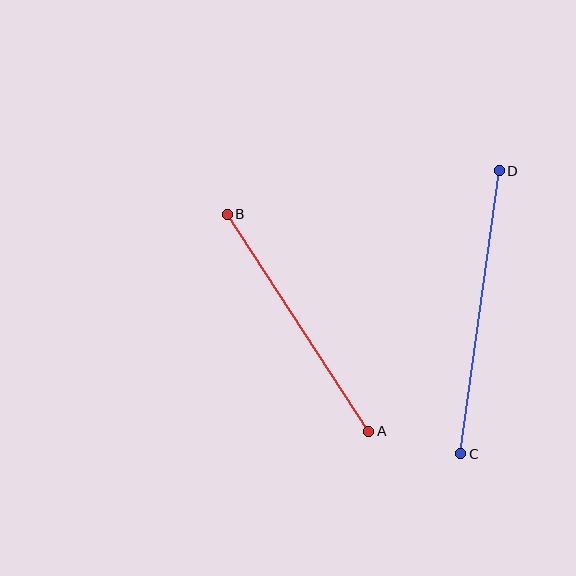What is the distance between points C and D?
The distance is approximately 285 pixels.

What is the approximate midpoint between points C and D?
The midpoint is at approximately (480, 312) pixels.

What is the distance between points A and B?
The distance is approximately 259 pixels.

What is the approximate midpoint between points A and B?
The midpoint is at approximately (298, 323) pixels.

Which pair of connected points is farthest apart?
Points C and D are farthest apart.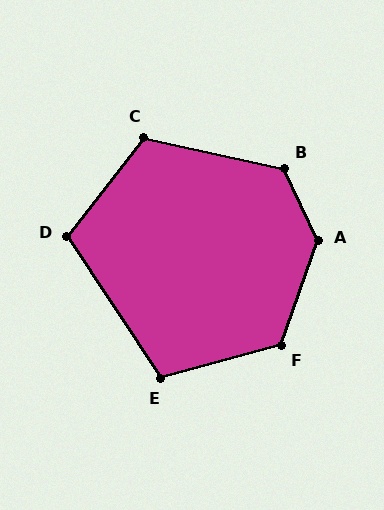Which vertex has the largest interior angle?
A, at approximately 136 degrees.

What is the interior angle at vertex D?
Approximately 108 degrees (obtuse).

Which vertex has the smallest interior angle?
E, at approximately 108 degrees.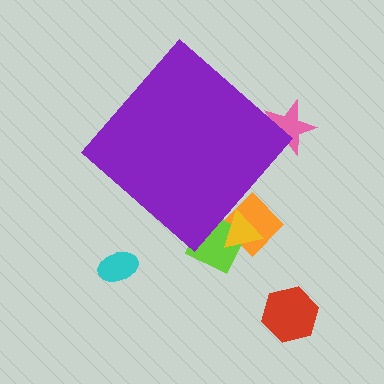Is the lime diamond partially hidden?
Yes, the lime diamond is partially hidden behind the purple diamond.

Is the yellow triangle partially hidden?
Yes, the yellow triangle is partially hidden behind the purple diamond.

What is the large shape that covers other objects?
A purple diamond.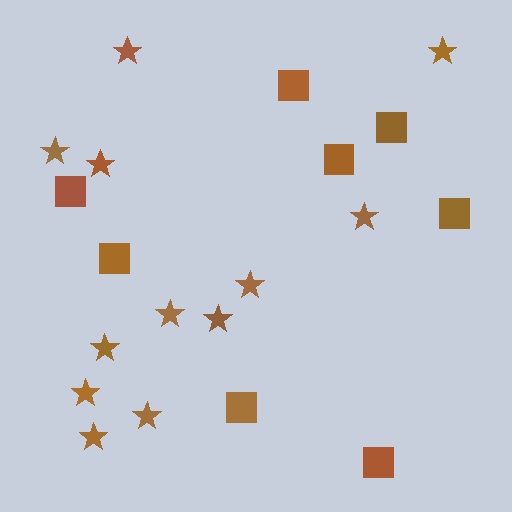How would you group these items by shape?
There are 2 groups: one group of stars (12) and one group of squares (8).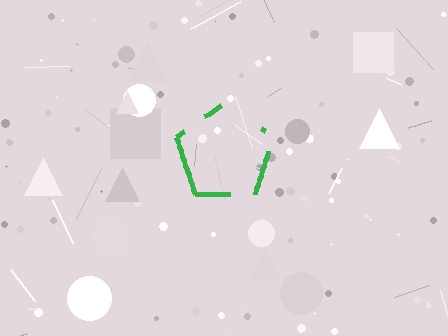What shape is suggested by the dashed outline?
The dashed outline suggests a pentagon.